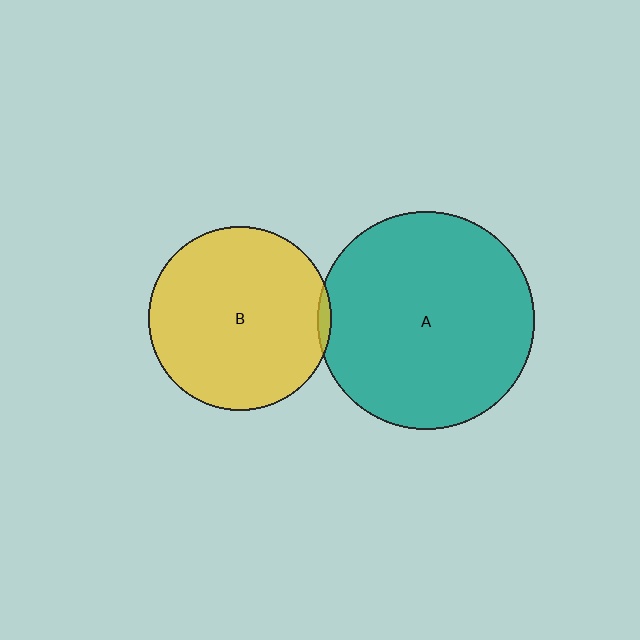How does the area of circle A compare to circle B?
Approximately 1.4 times.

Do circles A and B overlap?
Yes.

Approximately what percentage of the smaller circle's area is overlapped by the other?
Approximately 5%.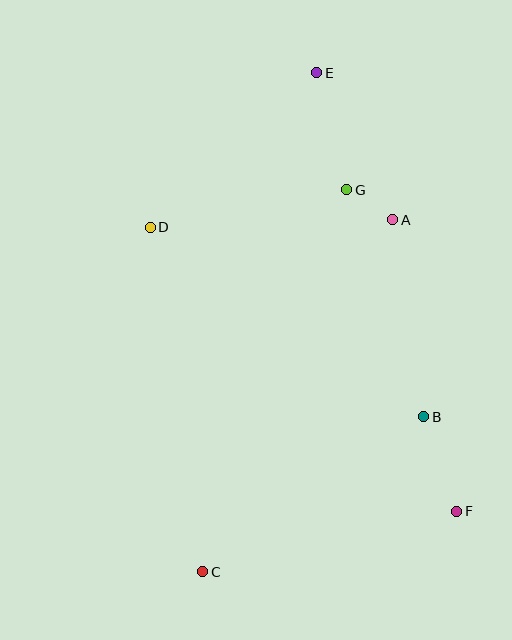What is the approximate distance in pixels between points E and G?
The distance between E and G is approximately 121 pixels.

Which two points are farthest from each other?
Points C and E are farthest from each other.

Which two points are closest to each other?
Points A and G are closest to each other.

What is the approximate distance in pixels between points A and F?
The distance between A and F is approximately 299 pixels.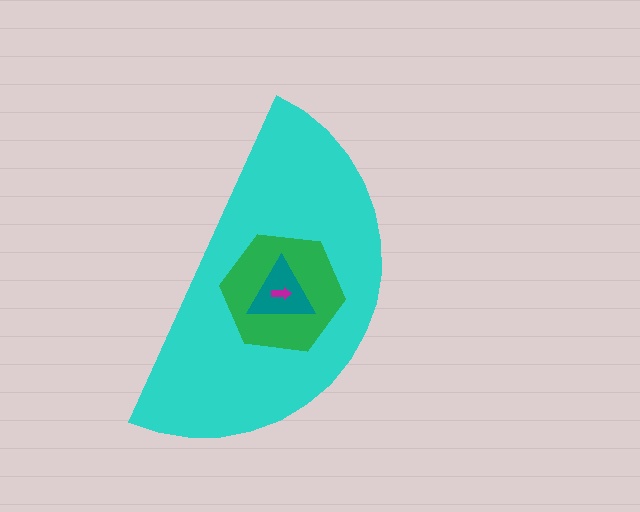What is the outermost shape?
The cyan semicircle.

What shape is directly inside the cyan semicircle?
The green hexagon.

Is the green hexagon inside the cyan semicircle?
Yes.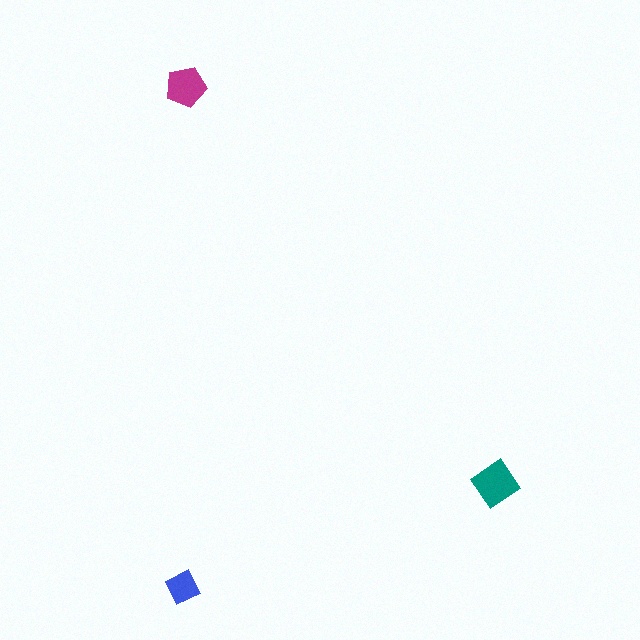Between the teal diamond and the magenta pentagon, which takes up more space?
The teal diamond.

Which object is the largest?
The teal diamond.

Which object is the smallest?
The blue diamond.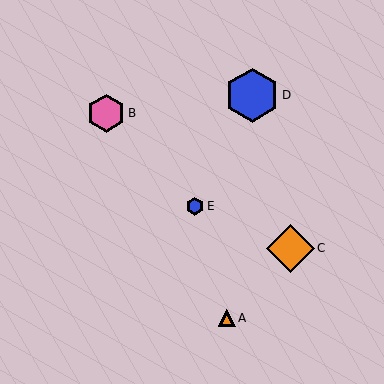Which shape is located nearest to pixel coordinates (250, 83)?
The blue hexagon (labeled D) at (252, 95) is nearest to that location.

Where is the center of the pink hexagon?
The center of the pink hexagon is at (106, 113).